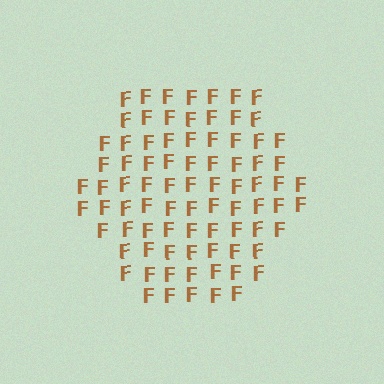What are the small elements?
The small elements are letter F's.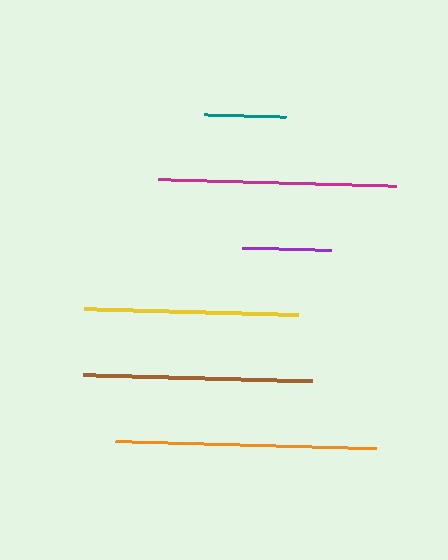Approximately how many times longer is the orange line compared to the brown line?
The orange line is approximately 1.1 times the length of the brown line.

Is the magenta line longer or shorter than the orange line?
The orange line is longer than the magenta line.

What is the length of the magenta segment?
The magenta segment is approximately 238 pixels long.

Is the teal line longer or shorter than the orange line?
The orange line is longer than the teal line.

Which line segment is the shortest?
The teal line is the shortest at approximately 82 pixels.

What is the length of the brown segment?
The brown segment is approximately 229 pixels long.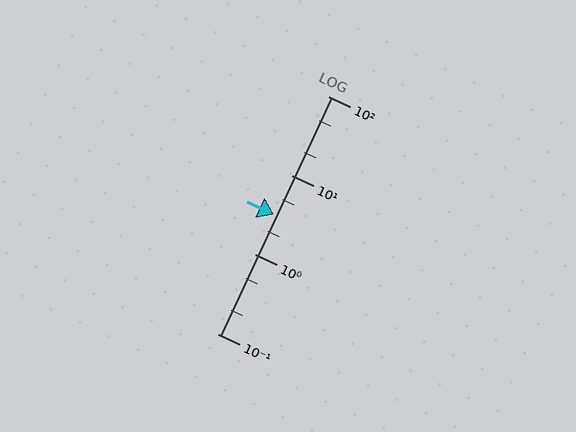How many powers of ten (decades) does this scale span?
The scale spans 3 decades, from 0.1 to 100.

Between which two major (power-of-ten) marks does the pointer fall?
The pointer is between 1 and 10.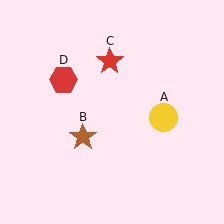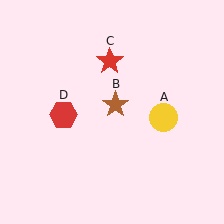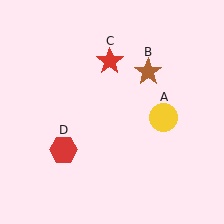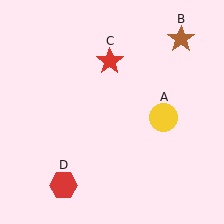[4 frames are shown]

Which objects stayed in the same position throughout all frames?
Yellow circle (object A) and red star (object C) remained stationary.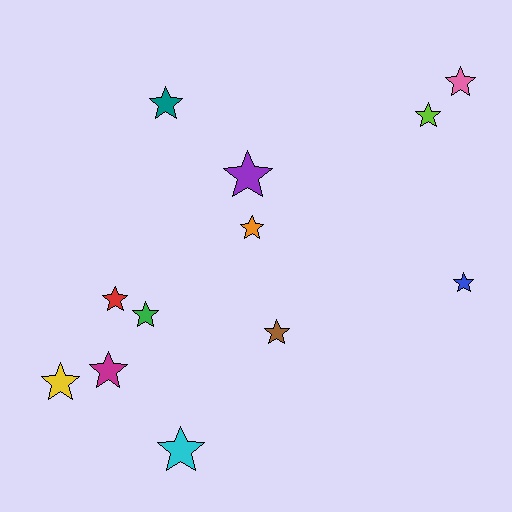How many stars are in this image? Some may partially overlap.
There are 12 stars.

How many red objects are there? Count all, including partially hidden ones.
There is 1 red object.